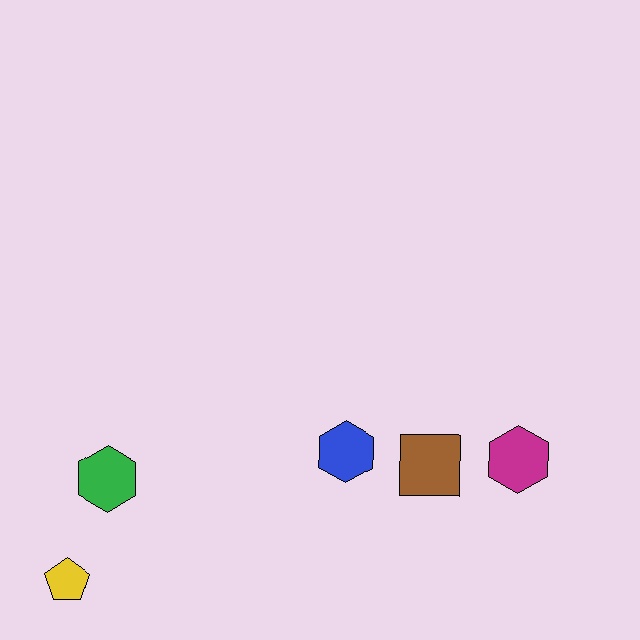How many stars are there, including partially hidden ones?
There are no stars.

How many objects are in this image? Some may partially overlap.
There are 5 objects.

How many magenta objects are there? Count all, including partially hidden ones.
There is 1 magenta object.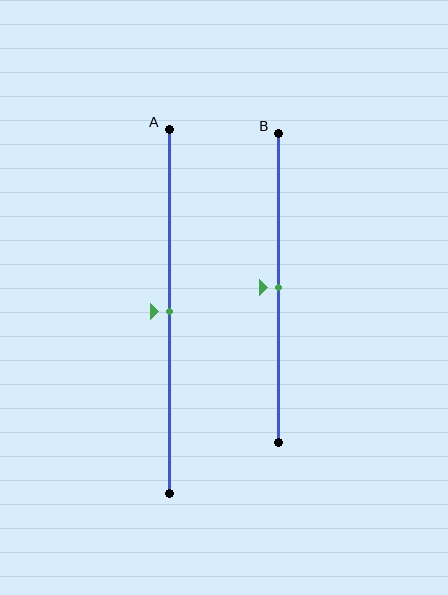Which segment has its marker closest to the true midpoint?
Segment A has its marker closest to the true midpoint.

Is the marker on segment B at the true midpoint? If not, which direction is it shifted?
Yes, the marker on segment B is at the true midpoint.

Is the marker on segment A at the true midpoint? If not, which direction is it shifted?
Yes, the marker on segment A is at the true midpoint.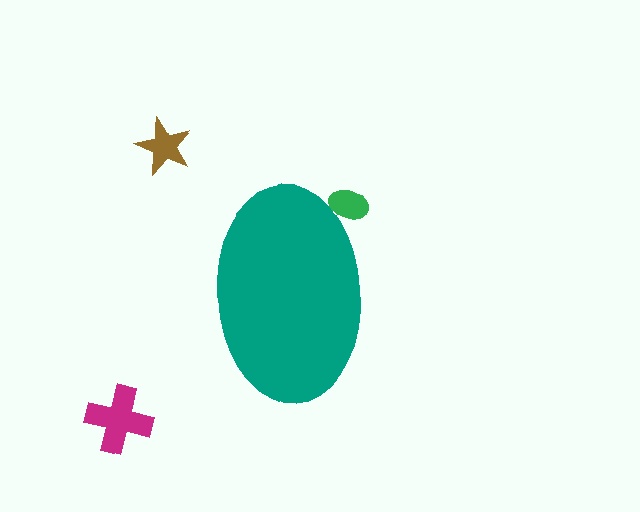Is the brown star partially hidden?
No, the brown star is fully visible.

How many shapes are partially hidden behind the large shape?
1 shape is partially hidden.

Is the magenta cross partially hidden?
No, the magenta cross is fully visible.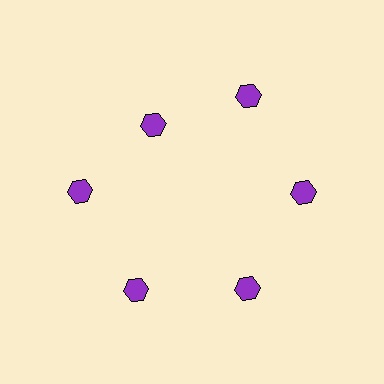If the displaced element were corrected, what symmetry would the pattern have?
It would have 6-fold rotational symmetry — the pattern would map onto itself every 60 degrees.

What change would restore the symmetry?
The symmetry would be restored by moving it outward, back onto the ring so that all 6 hexagons sit at equal angles and equal distance from the center.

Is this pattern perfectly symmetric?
No. The 6 purple hexagons are arranged in a ring, but one element near the 11 o'clock position is pulled inward toward the center, breaking the 6-fold rotational symmetry.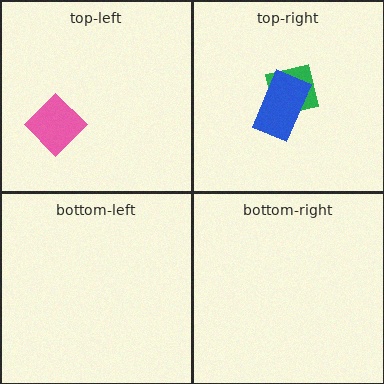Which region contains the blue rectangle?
The top-right region.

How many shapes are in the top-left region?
1.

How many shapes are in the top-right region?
2.